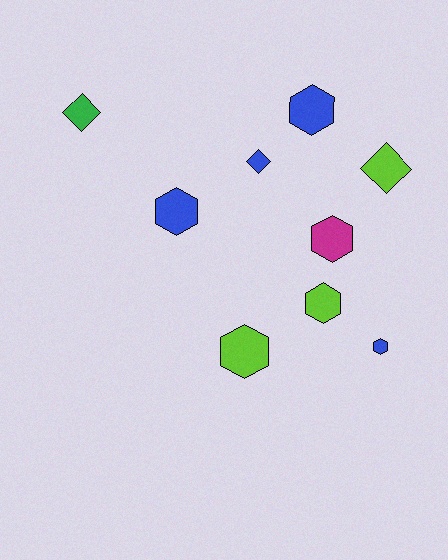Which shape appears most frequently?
Hexagon, with 6 objects.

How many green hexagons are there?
There are no green hexagons.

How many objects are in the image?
There are 9 objects.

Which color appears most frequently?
Blue, with 4 objects.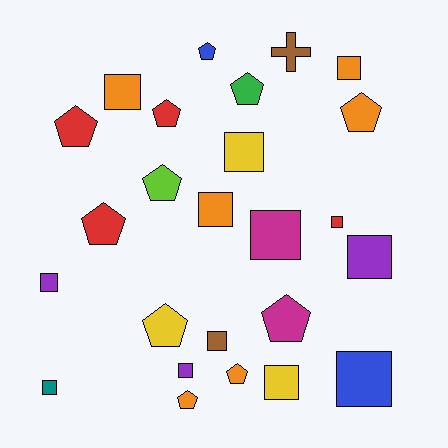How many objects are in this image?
There are 25 objects.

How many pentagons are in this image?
There are 11 pentagons.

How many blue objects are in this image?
There are 2 blue objects.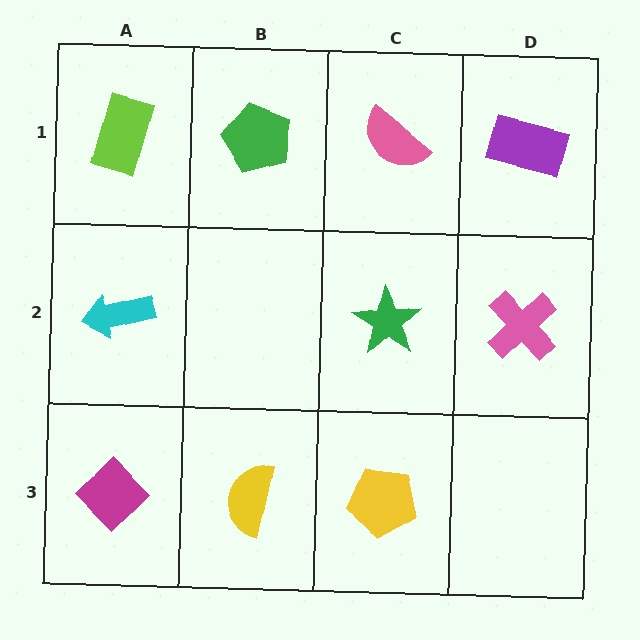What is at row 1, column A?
A lime rectangle.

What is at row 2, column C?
A green star.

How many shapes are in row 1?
4 shapes.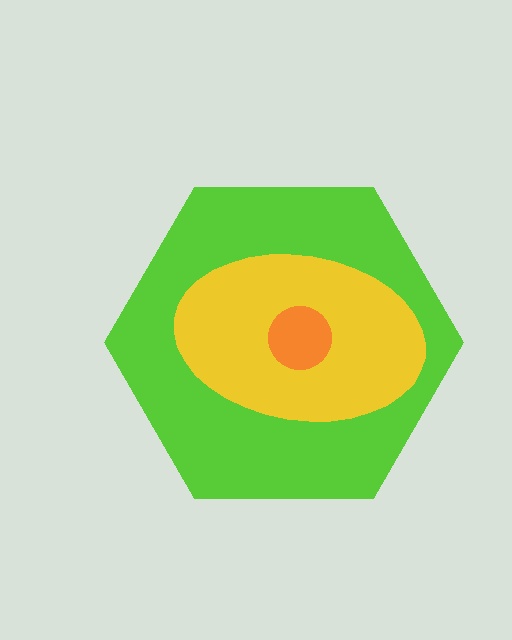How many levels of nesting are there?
3.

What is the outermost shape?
The lime hexagon.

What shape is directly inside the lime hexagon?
The yellow ellipse.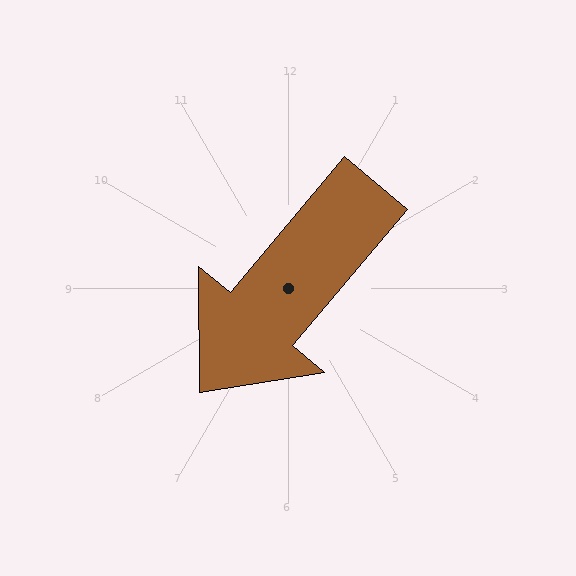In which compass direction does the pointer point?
Southwest.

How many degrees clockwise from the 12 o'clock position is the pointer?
Approximately 220 degrees.